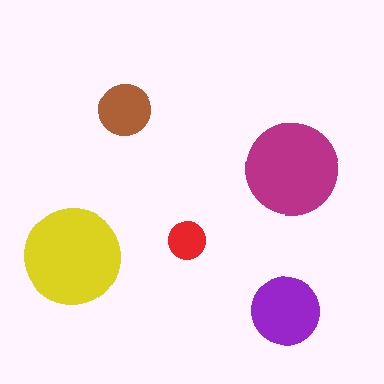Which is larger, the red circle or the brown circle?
The brown one.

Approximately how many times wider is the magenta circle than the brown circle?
About 2 times wider.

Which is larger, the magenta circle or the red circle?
The magenta one.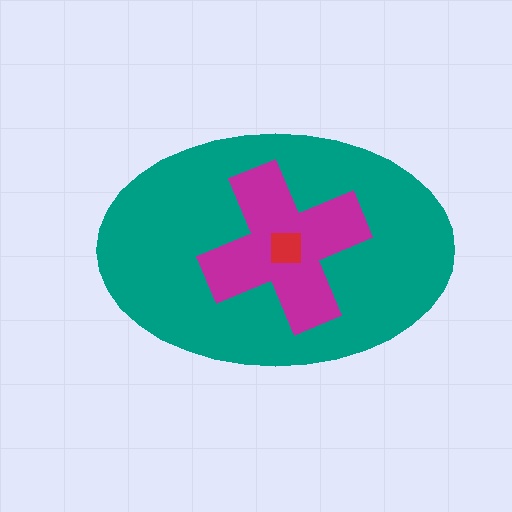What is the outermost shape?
The teal ellipse.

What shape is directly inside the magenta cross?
The red square.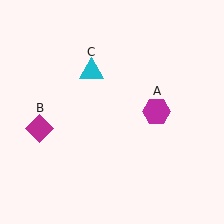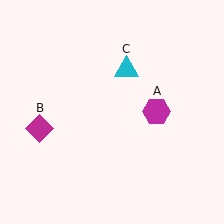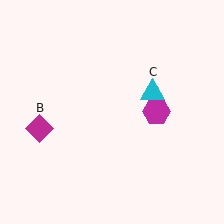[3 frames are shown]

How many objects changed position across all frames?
1 object changed position: cyan triangle (object C).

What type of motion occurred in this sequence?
The cyan triangle (object C) rotated clockwise around the center of the scene.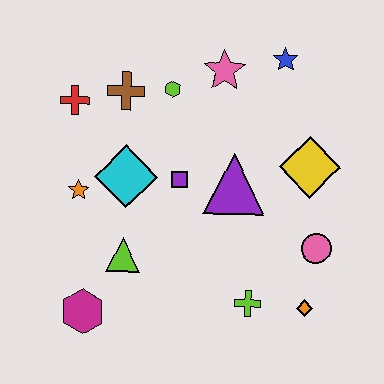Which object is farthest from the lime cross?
The red cross is farthest from the lime cross.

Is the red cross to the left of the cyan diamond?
Yes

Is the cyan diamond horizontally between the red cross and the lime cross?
Yes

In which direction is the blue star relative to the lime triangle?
The blue star is above the lime triangle.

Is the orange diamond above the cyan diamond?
No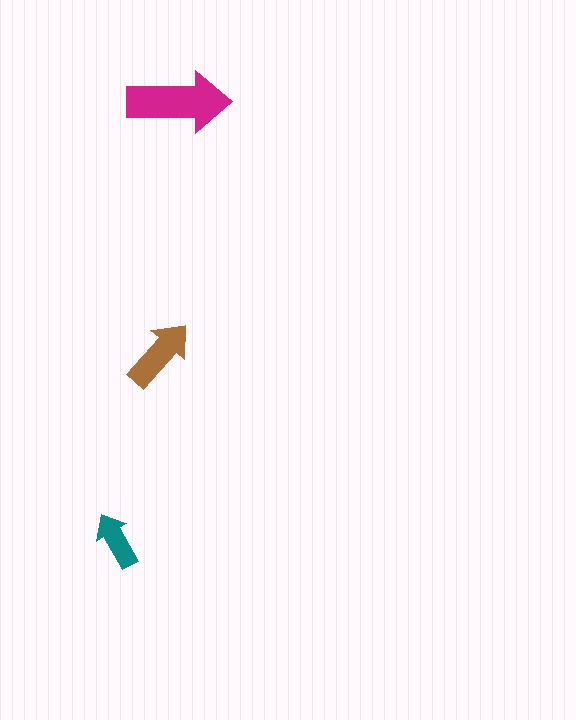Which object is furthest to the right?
The magenta arrow is rightmost.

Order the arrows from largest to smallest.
the magenta one, the brown one, the teal one.